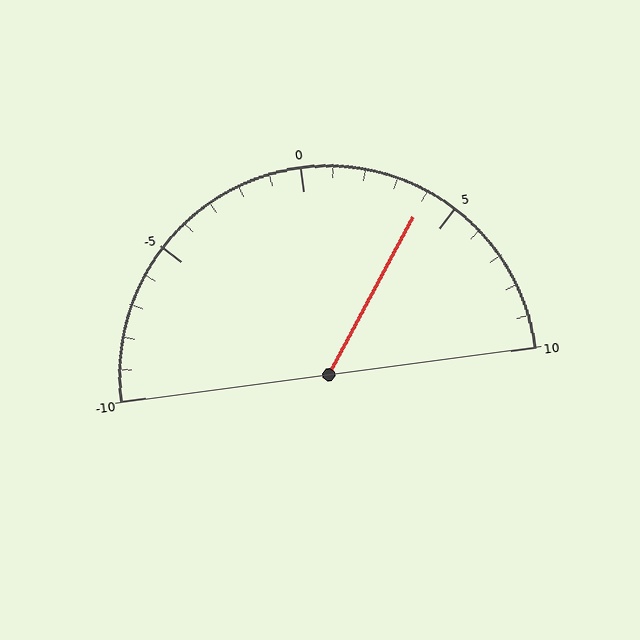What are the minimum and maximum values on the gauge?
The gauge ranges from -10 to 10.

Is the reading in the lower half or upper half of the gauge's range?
The reading is in the upper half of the range (-10 to 10).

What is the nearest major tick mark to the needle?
The nearest major tick mark is 5.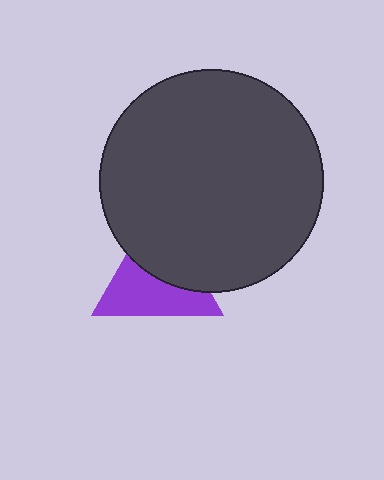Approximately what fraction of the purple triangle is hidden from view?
Roughly 46% of the purple triangle is hidden behind the dark gray circle.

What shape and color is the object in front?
The object in front is a dark gray circle.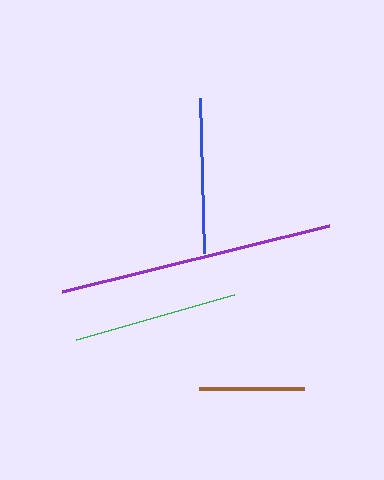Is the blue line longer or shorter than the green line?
The green line is longer than the blue line.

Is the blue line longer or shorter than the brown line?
The blue line is longer than the brown line.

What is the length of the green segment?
The green segment is approximately 164 pixels long.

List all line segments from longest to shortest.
From longest to shortest: purple, green, blue, brown.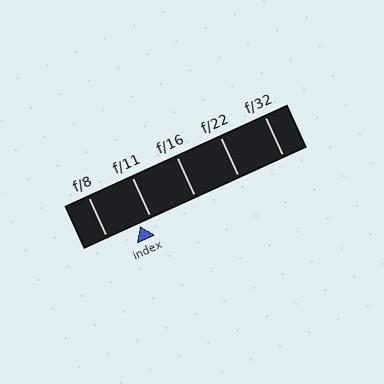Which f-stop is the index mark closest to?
The index mark is closest to f/11.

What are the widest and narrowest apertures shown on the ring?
The widest aperture shown is f/8 and the narrowest is f/32.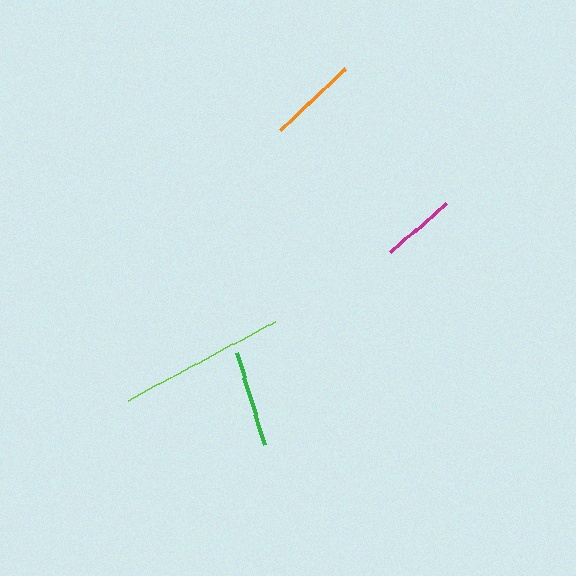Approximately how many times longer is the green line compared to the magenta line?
The green line is approximately 1.3 times the length of the magenta line.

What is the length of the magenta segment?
The magenta segment is approximately 75 pixels long.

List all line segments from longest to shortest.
From longest to shortest: lime, green, orange, magenta.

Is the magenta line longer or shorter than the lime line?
The lime line is longer than the magenta line.